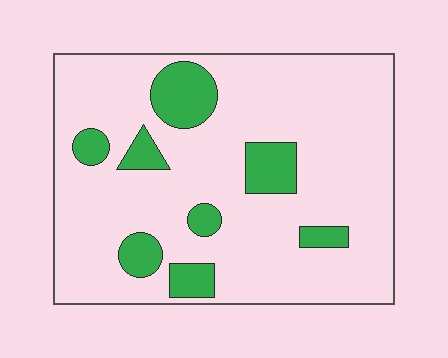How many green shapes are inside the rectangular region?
8.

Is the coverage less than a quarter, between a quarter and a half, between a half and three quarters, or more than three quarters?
Less than a quarter.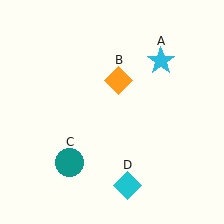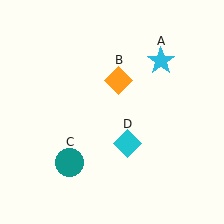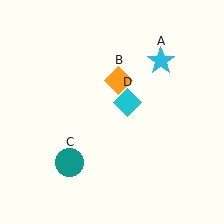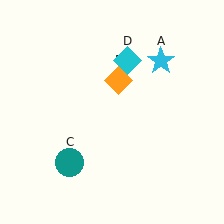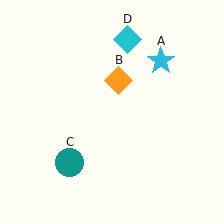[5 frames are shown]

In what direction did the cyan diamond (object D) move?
The cyan diamond (object D) moved up.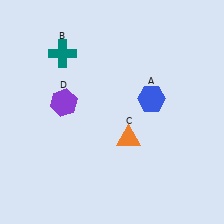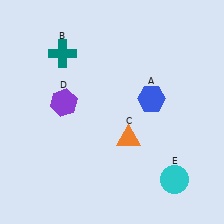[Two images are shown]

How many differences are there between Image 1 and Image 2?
There is 1 difference between the two images.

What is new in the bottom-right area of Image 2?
A cyan circle (E) was added in the bottom-right area of Image 2.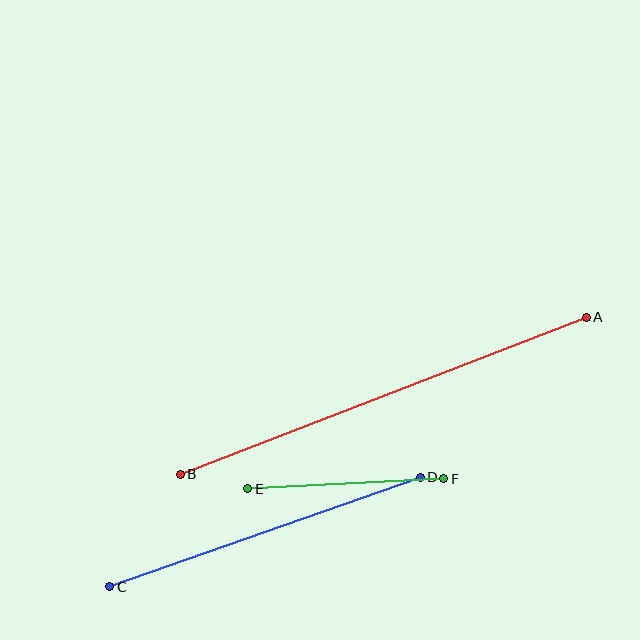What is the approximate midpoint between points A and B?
The midpoint is at approximately (383, 396) pixels.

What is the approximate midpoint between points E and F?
The midpoint is at approximately (346, 484) pixels.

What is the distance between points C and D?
The distance is approximately 329 pixels.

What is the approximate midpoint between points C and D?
The midpoint is at approximately (265, 532) pixels.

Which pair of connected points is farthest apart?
Points A and B are farthest apart.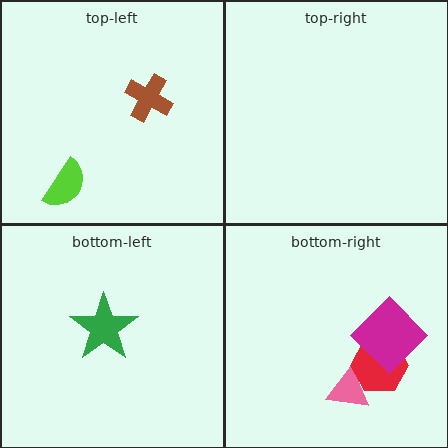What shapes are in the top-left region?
The brown cross, the lime semicircle.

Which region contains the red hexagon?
The bottom-right region.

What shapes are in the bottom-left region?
The green star.